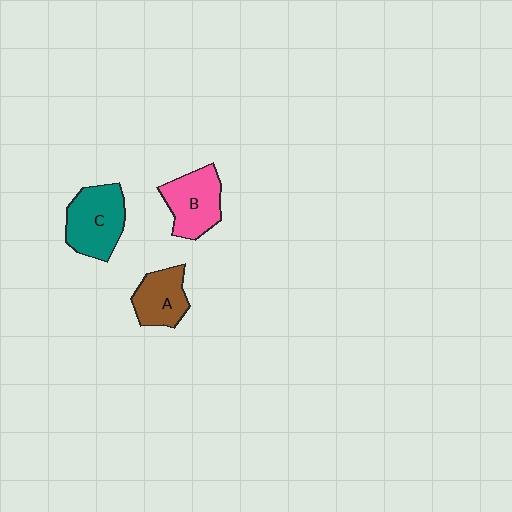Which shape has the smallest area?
Shape A (brown).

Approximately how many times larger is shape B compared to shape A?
Approximately 1.2 times.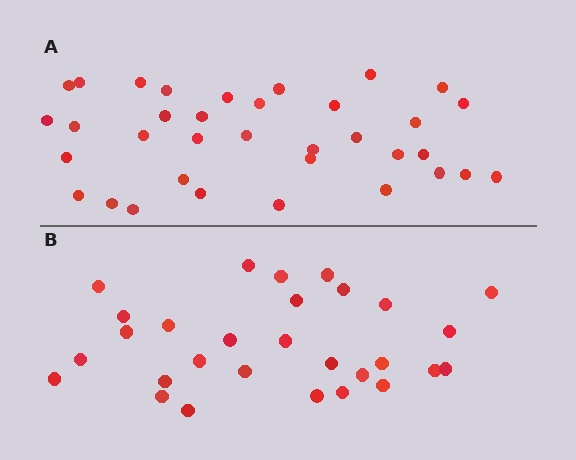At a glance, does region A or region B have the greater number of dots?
Region A (the top region) has more dots.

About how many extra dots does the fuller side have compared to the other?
Region A has about 6 more dots than region B.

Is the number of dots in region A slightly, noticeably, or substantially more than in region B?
Region A has only slightly more — the two regions are fairly close. The ratio is roughly 1.2 to 1.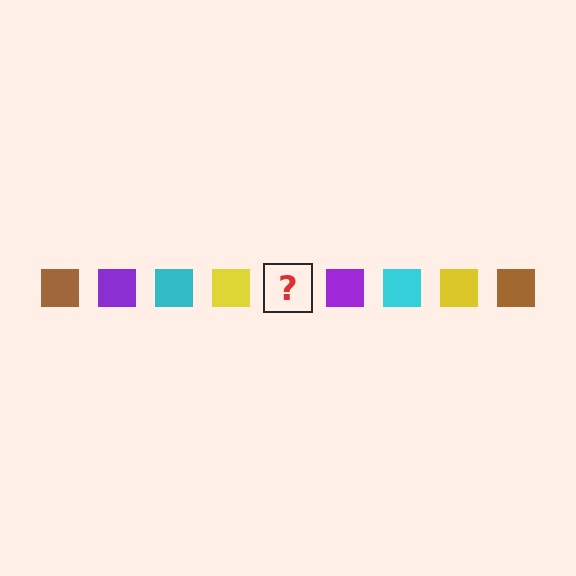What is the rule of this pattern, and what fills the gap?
The rule is that the pattern cycles through brown, purple, cyan, yellow squares. The gap should be filled with a brown square.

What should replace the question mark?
The question mark should be replaced with a brown square.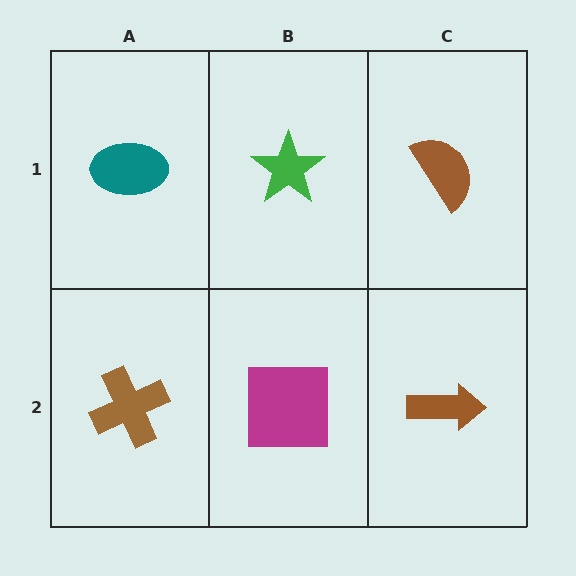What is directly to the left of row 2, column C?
A magenta square.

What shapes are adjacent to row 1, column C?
A brown arrow (row 2, column C), a green star (row 1, column B).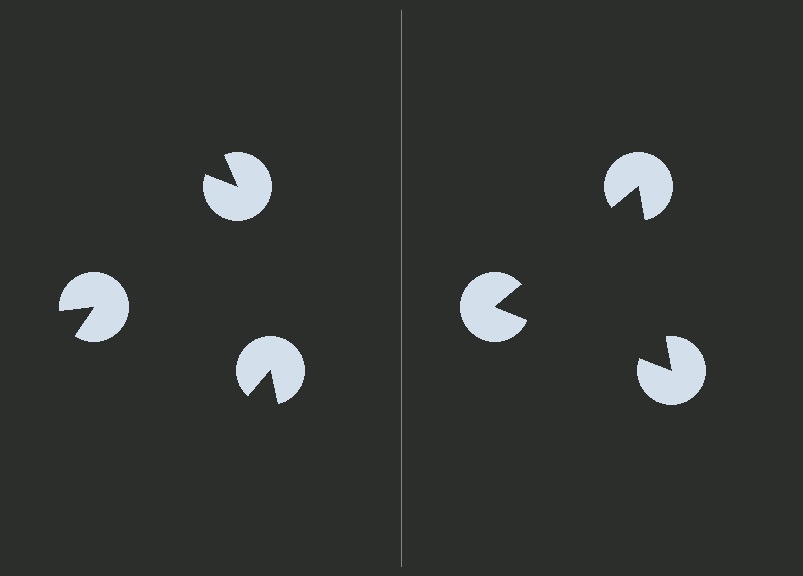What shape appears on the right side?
An illusory triangle.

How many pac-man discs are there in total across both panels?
6 — 3 on each side.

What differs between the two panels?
The pac-man discs are positioned identically on both sides; only the wedge orientations differ. On the right they align to a triangle; on the left they are misaligned.